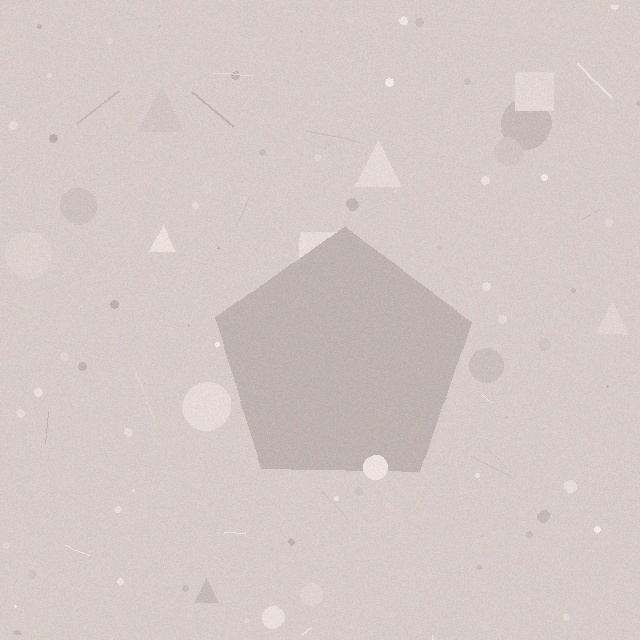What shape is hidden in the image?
A pentagon is hidden in the image.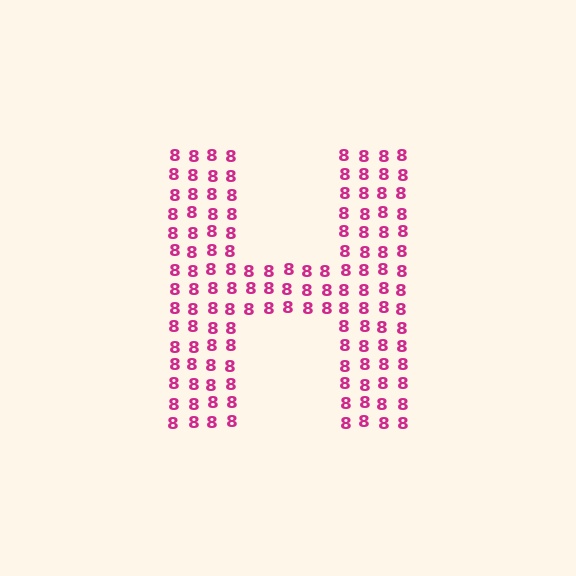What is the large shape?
The large shape is the letter H.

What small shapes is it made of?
It is made of small digit 8's.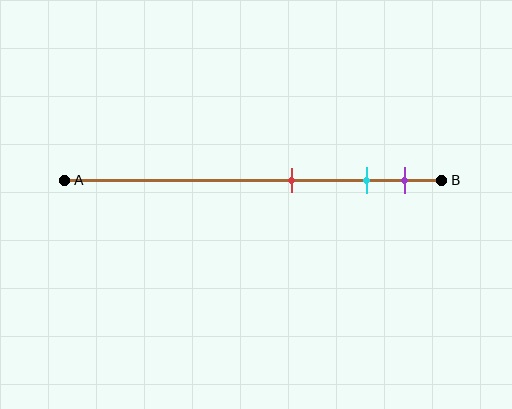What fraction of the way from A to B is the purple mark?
The purple mark is approximately 90% (0.9) of the way from A to B.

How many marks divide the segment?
There are 3 marks dividing the segment.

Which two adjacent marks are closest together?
The cyan and purple marks are the closest adjacent pair.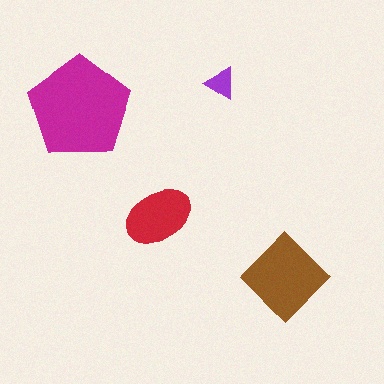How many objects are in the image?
There are 4 objects in the image.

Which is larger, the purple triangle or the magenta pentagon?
The magenta pentagon.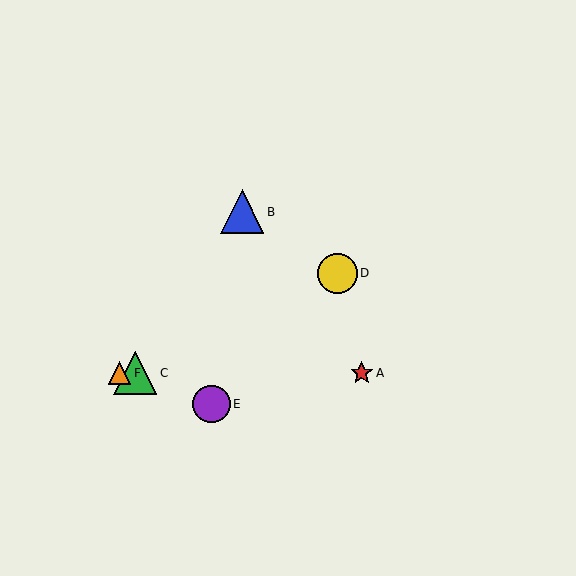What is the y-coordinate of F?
Object F is at y≈373.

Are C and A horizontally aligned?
Yes, both are at y≈373.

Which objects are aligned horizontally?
Objects A, C, F are aligned horizontally.